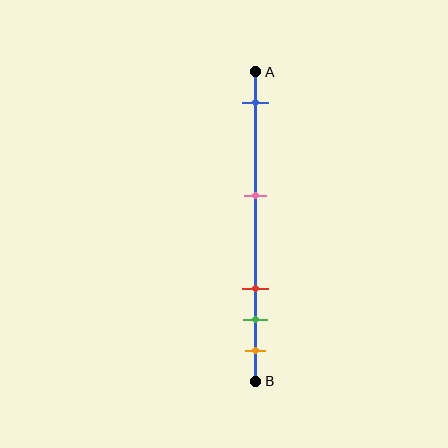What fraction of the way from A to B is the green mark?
The green mark is approximately 80% (0.8) of the way from A to B.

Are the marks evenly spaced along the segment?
No, the marks are not evenly spaced.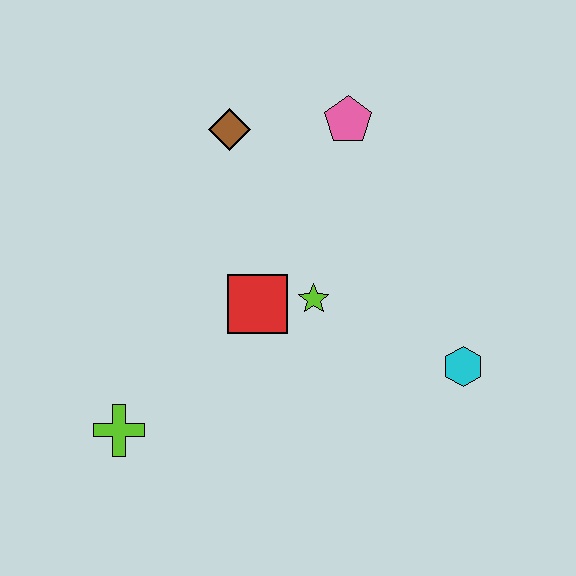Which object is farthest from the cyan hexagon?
The lime cross is farthest from the cyan hexagon.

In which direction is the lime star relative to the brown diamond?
The lime star is below the brown diamond.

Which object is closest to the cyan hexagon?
The lime star is closest to the cyan hexagon.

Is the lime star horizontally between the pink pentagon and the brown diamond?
Yes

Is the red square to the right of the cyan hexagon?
No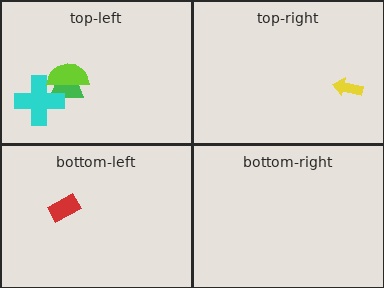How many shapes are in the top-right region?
1.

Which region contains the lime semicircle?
The top-left region.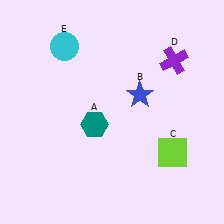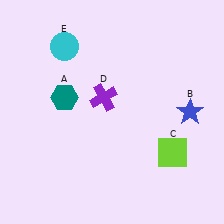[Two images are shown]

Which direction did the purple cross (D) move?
The purple cross (D) moved left.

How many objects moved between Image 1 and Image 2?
3 objects moved between the two images.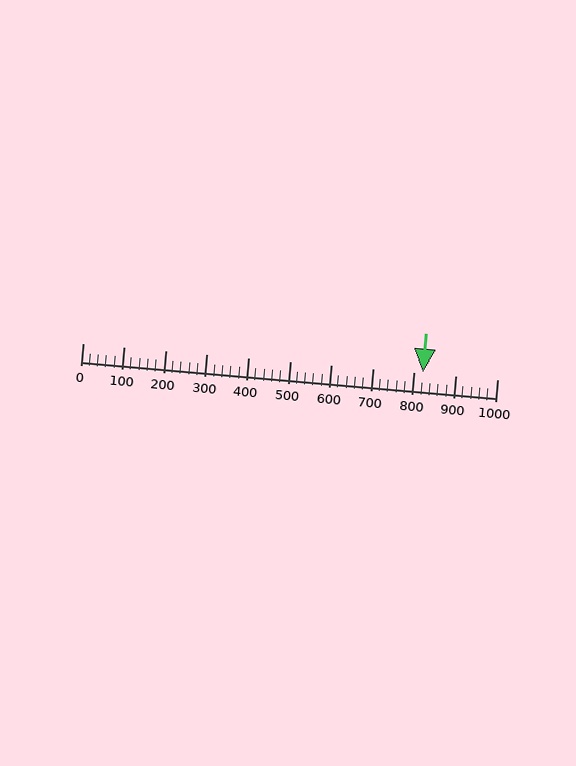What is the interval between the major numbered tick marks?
The major tick marks are spaced 100 units apart.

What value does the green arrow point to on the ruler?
The green arrow points to approximately 820.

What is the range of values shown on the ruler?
The ruler shows values from 0 to 1000.